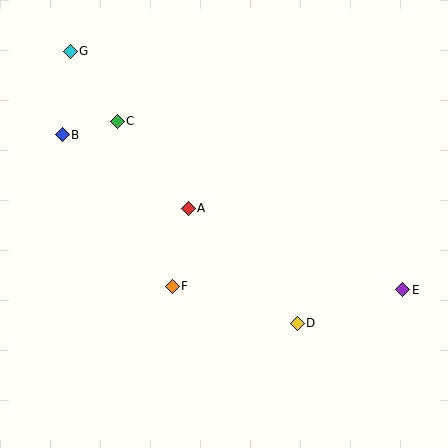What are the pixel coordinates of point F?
Point F is at (172, 286).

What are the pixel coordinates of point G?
Point G is at (70, 51).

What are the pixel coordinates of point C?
Point C is at (117, 121).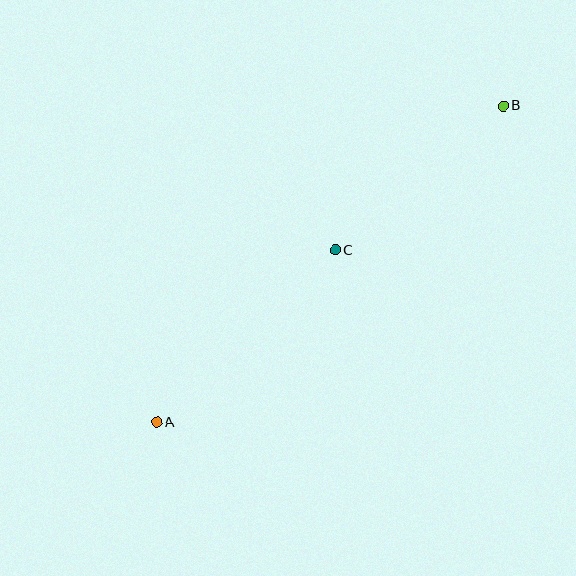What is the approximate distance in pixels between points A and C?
The distance between A and C is approximately 248 pixels.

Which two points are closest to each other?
Points B and C are closest to each other.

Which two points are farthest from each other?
Points A and B are farthest from each other.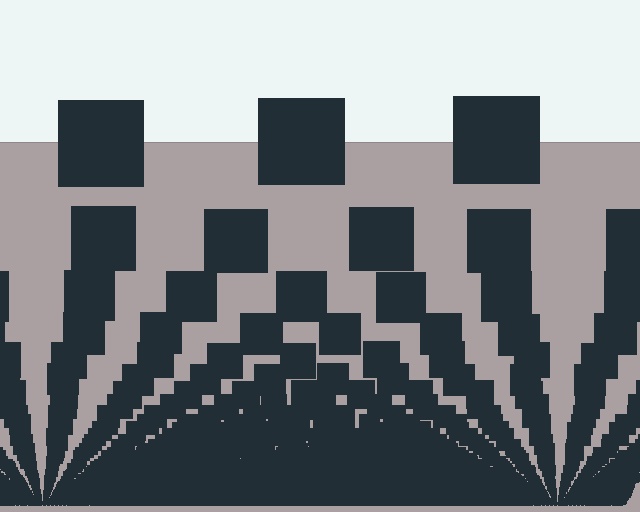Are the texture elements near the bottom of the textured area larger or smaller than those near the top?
Smaller. The gradient is inverted — elements near the bottom are smaller and denser.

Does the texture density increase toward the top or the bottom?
Density increases toward the bottom.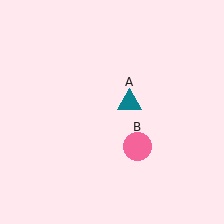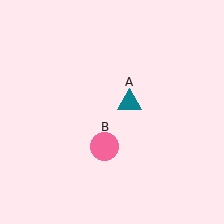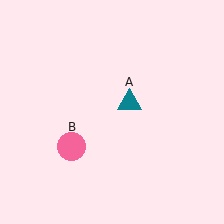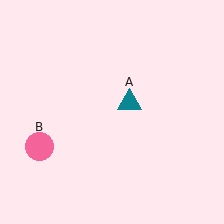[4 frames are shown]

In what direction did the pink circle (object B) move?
The pink circle (object B) moved left.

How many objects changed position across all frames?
1 object changed position: pink circle (object B).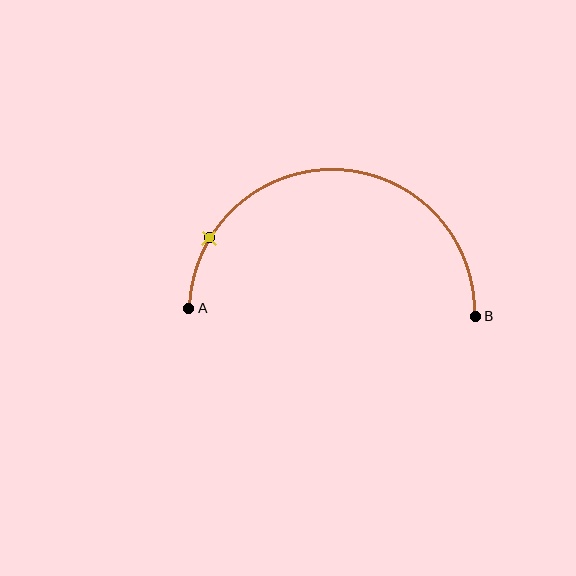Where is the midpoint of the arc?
The arc midpoint is the point on the curve farthest from the straight line joining A and B. It sits above that line.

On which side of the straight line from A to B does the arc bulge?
The arc bulges above the straight line connecting A and B.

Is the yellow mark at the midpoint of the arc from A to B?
No. The yellow mark lies on the arc but is closer to endpoint A. The arc midpoint would be at the point on the curve equidistant along the arc from both A and B.